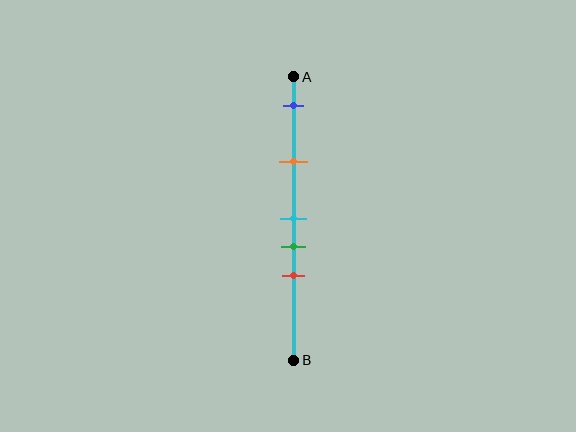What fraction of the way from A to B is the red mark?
The red mark is approximately 70% (0.7) of the way from A to B.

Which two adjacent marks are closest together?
The cyan and green marks are the closest adjacent pair.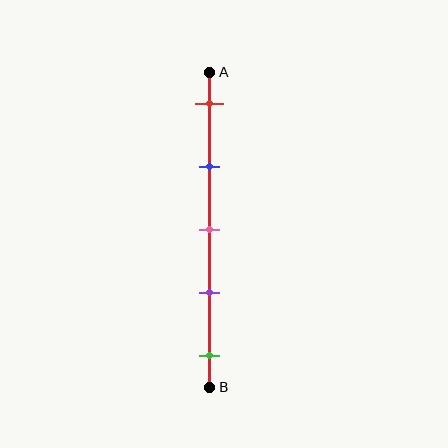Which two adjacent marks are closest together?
The pink and purple marks are the closest adjacent pair.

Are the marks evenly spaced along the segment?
Yes, the marks are approximately evenly spaced.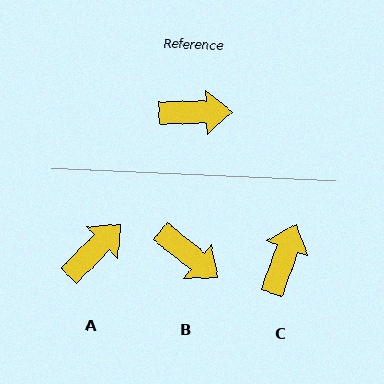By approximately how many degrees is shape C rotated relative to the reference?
Approximately 70 degrees counter-clockwise.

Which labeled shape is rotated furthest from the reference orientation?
C, about 70 degrees away.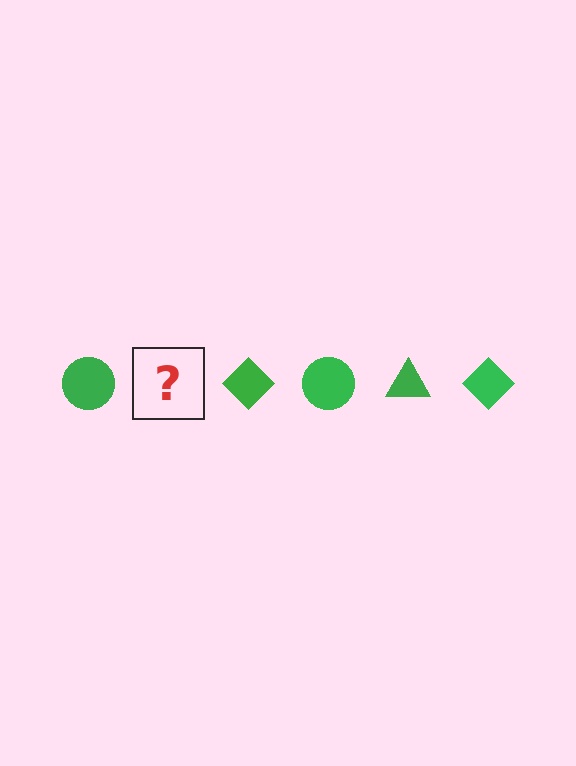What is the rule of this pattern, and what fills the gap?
The rule is that the pattern cycles through circle, triangle, diamond shapes in green. The gap should be filled with a green triangle.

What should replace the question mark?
The question mark should be replaced with a green triangle.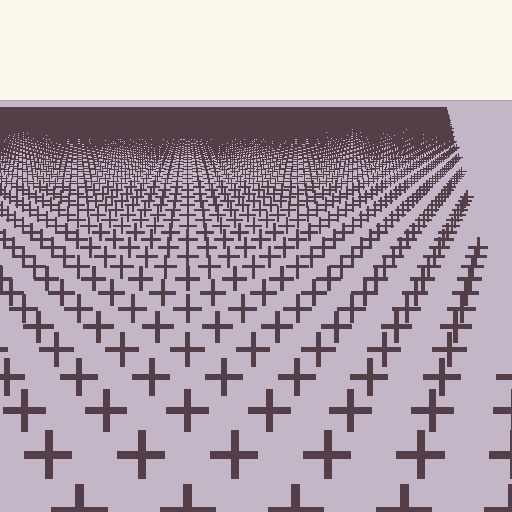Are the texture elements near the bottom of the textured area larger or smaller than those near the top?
Larger. Near the bottom, elements are closer to the viewer and appear at a bigger on-screen size.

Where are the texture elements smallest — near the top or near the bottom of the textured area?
Near the top.